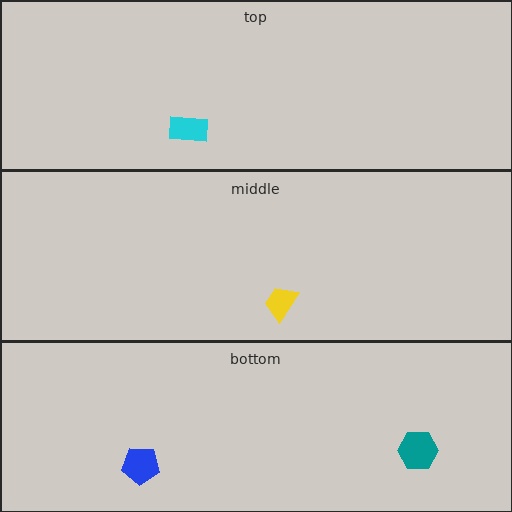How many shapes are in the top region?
1.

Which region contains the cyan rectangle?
The top region.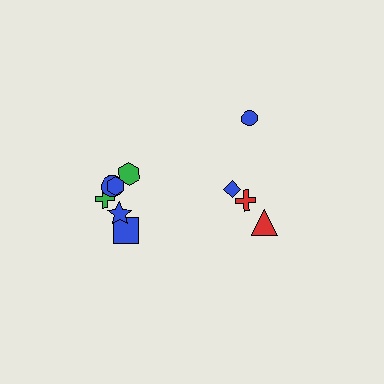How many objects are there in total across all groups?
There are 10 objects.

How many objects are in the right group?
There are 4 objects.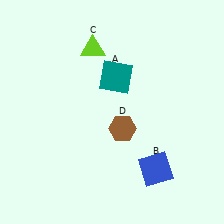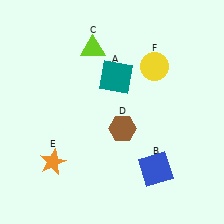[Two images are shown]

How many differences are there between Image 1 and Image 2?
There are 2 differences between the two images.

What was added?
An orange star (E), a yellow circle (F) were added in Image 2.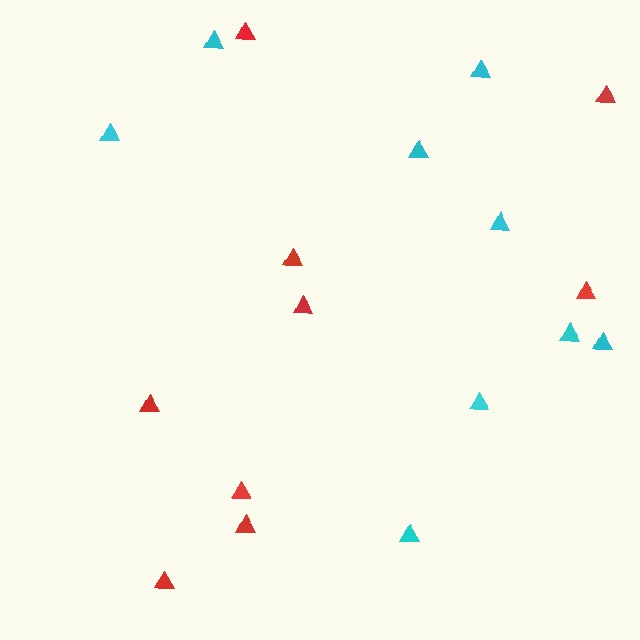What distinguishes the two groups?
There are 2 groups: one group of cyan triangles (9) and one group of red triangles (9).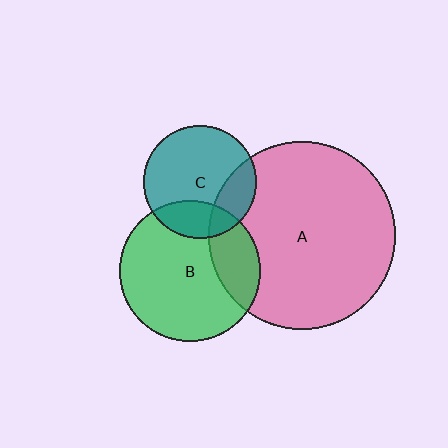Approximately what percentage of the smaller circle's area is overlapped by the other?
Approximately 25%.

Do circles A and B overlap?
Yes.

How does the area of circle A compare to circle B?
Approximately 1.8 times.